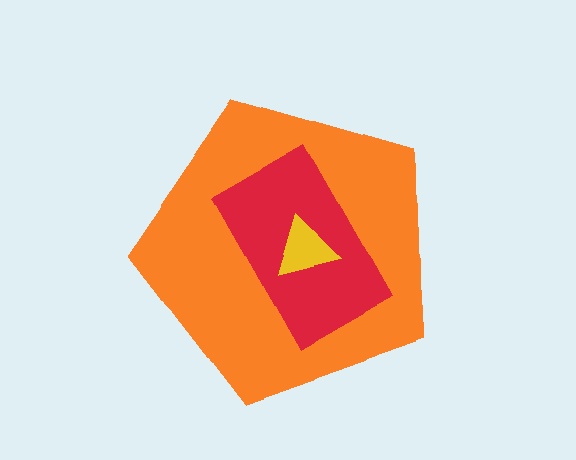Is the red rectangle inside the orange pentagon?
Yes.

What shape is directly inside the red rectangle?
The yellow triangle.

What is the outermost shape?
The orange pentagon.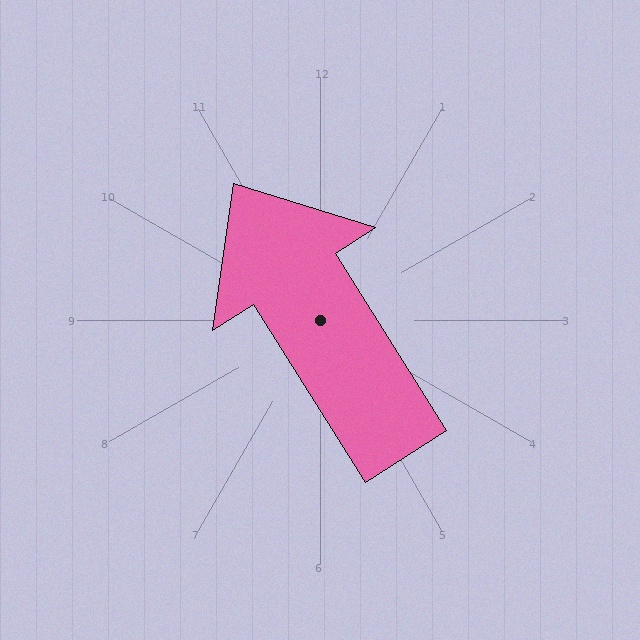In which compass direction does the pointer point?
Northwest.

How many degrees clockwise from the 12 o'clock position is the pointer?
Approximately 328 degrees.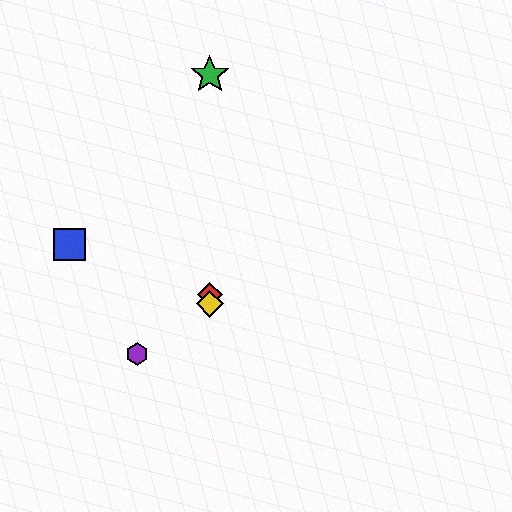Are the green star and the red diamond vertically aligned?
Yes, both are at x≈210.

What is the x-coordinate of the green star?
The green star is at x≈210.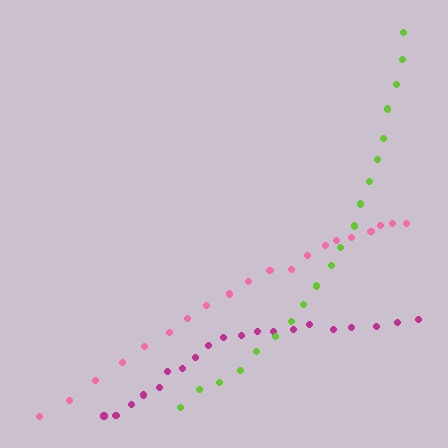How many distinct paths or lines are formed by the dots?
There are 3 distinct paths.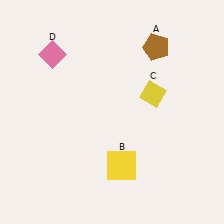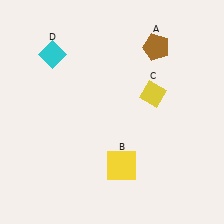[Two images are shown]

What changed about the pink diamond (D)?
In Image 1, D is pink. In Image 2, it changed to cyan.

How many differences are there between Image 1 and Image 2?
There is 1 difference between the two images.